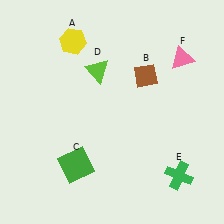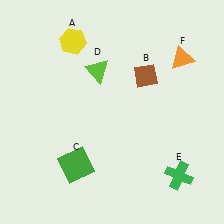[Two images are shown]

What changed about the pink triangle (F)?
In Image 1, F is pink. In Image 2, it changed to orange.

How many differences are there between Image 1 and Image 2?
There is 1 difference between the two images.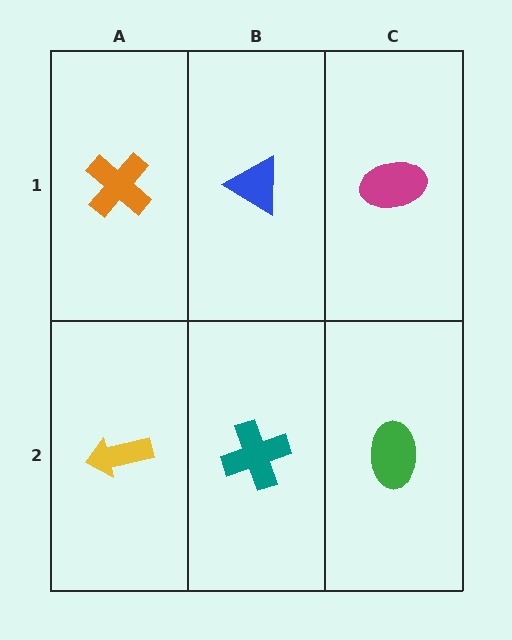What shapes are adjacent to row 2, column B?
A blue triangle (row 1, column B), a yellow arrow (row 2, column A), a green ellipse (row 2, column C).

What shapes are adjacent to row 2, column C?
A magenta ellipse (row 1, column C), a teal cross (row 2, column B).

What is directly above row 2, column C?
A magenta ellipse.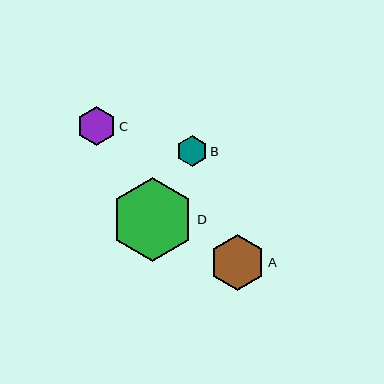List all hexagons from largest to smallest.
From largest to smallest: D, A, C, B.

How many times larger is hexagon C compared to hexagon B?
Hexagon C is approximately 1.3 times the size of hexagon B.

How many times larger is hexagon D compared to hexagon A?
Hexagon D is approximately 1.5 times the size of hexagon A.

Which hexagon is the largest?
Hexagon D is the largest with a size of approximately 83 pixels.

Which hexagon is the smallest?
Hexagon B is the smallest with a size of approximately 30 pixels.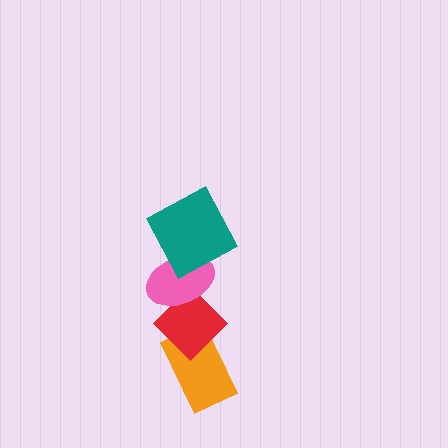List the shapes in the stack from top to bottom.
From top to bottom: the teal square, the pink ellipse, the red diamond, the orange rectangle.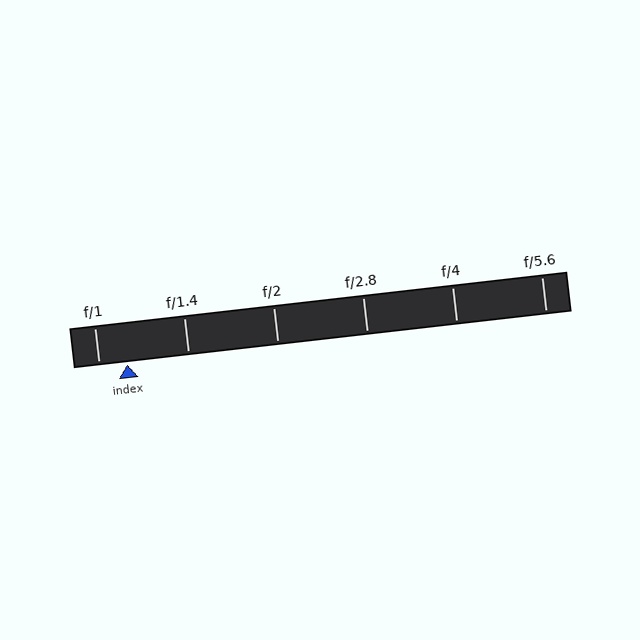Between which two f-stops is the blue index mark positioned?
The index mark is between f/1 and f/1.4.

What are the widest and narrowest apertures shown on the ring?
The widest aperture shown is f/1 and the narrowest is f/5.6.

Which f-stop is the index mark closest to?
The index mark is closest to f/1.